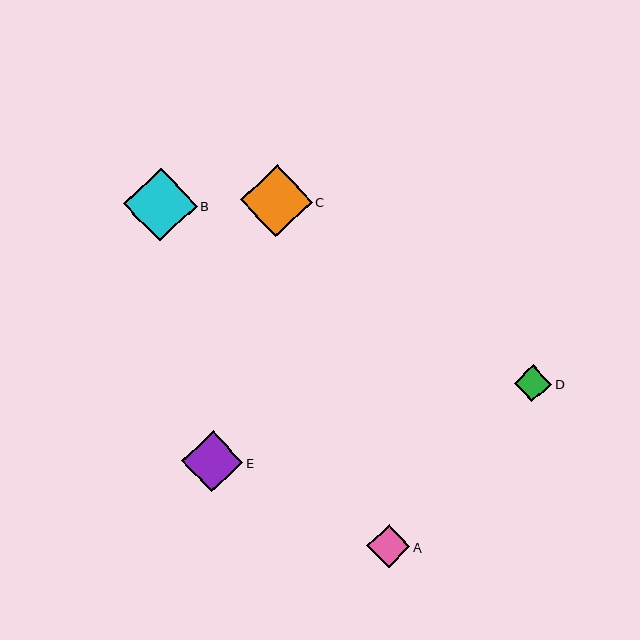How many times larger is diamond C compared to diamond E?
Diamond C is approximately 1.2 times the size of diamond E.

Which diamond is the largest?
Diamond B is the largest with a size of approximately 73 pixels.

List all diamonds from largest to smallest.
From largest to smallest: B, C, E, A, D.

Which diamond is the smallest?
Diamond D is the smallest with a size of approximately 37 pixels.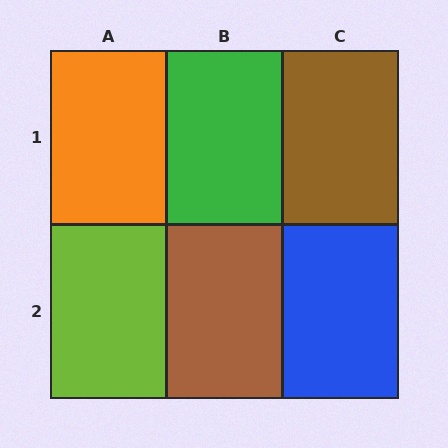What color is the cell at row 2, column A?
Lime.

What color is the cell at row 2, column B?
Brown.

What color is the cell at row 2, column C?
Blue.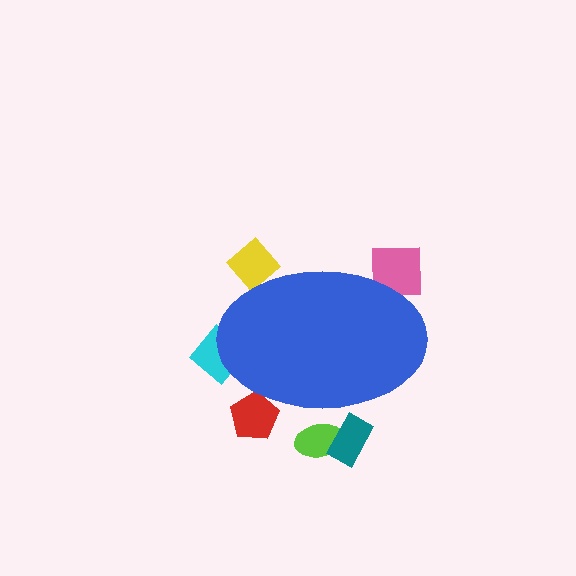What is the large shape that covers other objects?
A blue ellipse.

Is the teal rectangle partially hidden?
Yes, the teal rectangle is partially hidden behind the blue ellipse.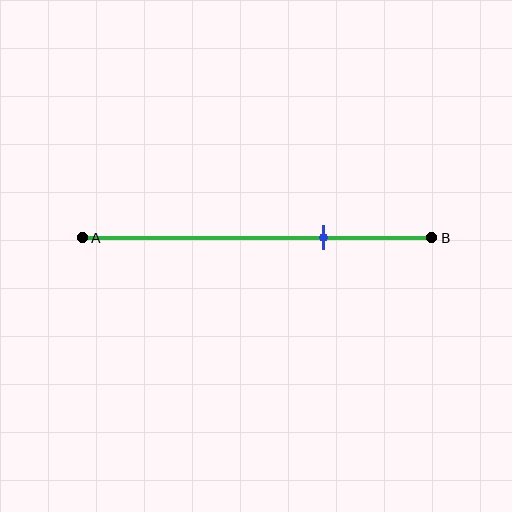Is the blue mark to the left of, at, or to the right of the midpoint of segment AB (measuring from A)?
The blue mark is to the right of the midpoint of segment AB.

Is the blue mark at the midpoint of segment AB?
No, the mark is at about 70% from A, not at the 50% midpoint.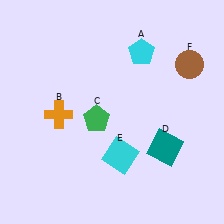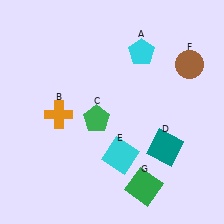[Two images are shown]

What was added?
A green square (G) was added in Image 2.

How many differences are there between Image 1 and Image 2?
There is 1 difference between the two images.